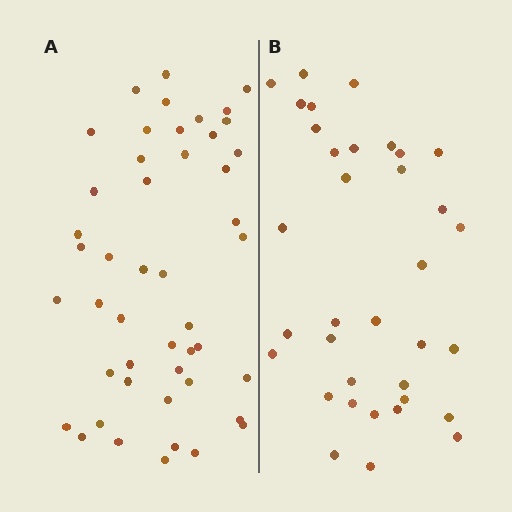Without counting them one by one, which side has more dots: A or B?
Region A (the left region) has more dots.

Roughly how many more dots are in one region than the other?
Region A has roughly 12 or so more dots than region B.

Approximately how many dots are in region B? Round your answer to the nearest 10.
About 40 dots. (The exact count is 35, which rounds to 40.)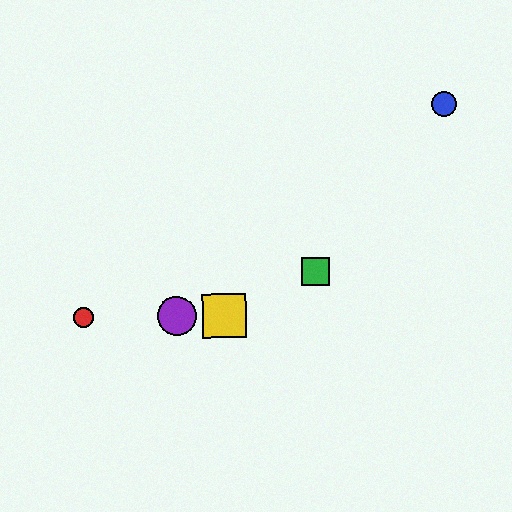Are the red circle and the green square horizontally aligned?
No, the red circle is at y≈317 and the green square is at y≈272.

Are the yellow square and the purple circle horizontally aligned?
Yes, both are at y≈316.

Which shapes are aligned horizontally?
The red circle, the yellow square, the purple circle are aligned horizontally.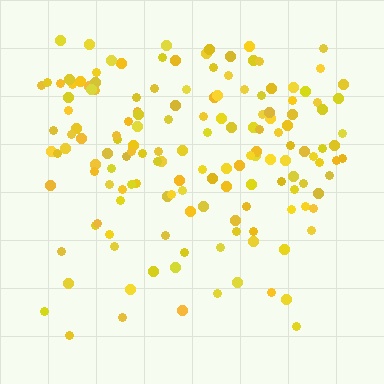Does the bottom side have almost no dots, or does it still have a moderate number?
Still a moderate number, just noticeably fewer than the top.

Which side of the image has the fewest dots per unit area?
The bottom.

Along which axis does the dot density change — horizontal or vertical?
Vertical.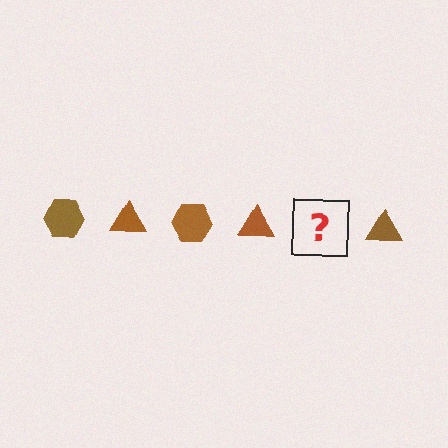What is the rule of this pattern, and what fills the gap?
The rule is that the pattern cycles through hexagon, triangle shapes in brown. The gap should be filled with a brown hexagon.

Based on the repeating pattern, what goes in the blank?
The blank should be a brown hexagon.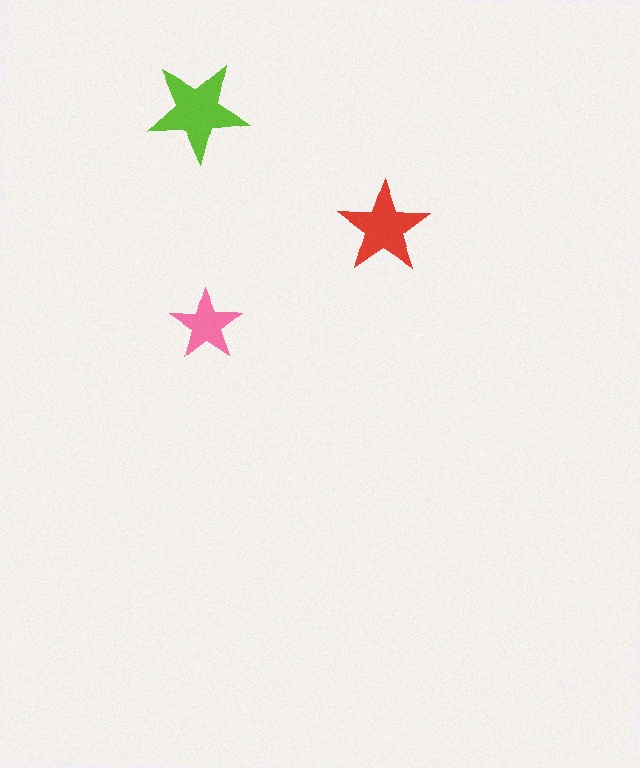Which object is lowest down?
The pink star is bottommost.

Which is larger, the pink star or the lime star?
The lime one.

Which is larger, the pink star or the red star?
The red one.